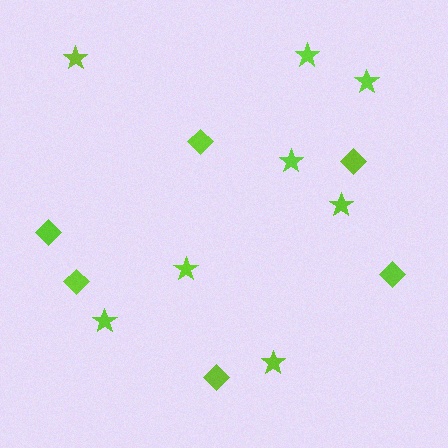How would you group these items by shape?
There are 2 groups: one group of stars (8) and one group of diamonds (6).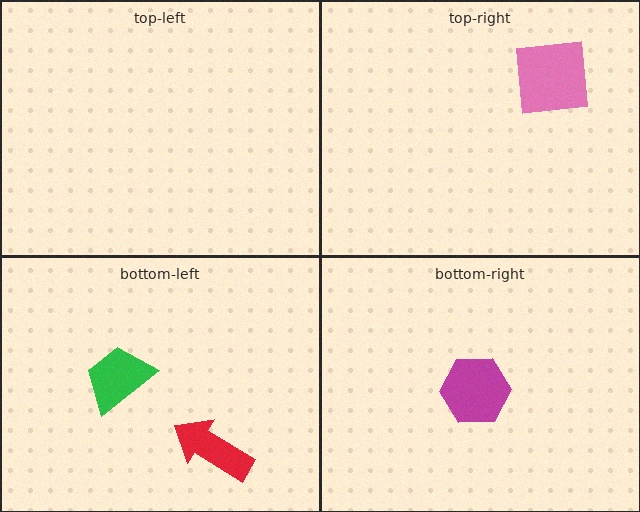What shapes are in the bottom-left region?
The red arrow, the green trapezoid.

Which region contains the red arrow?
The bottom-left region.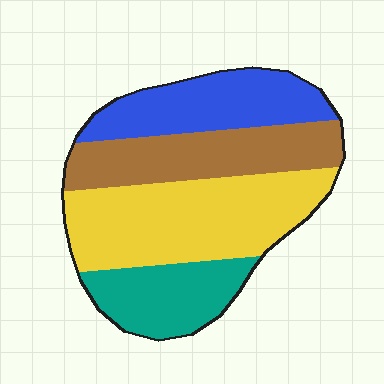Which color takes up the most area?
Yellow, at roughly 35%.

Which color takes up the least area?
Teal, at roughly 20%.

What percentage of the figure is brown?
Brown covers 24% of the figure.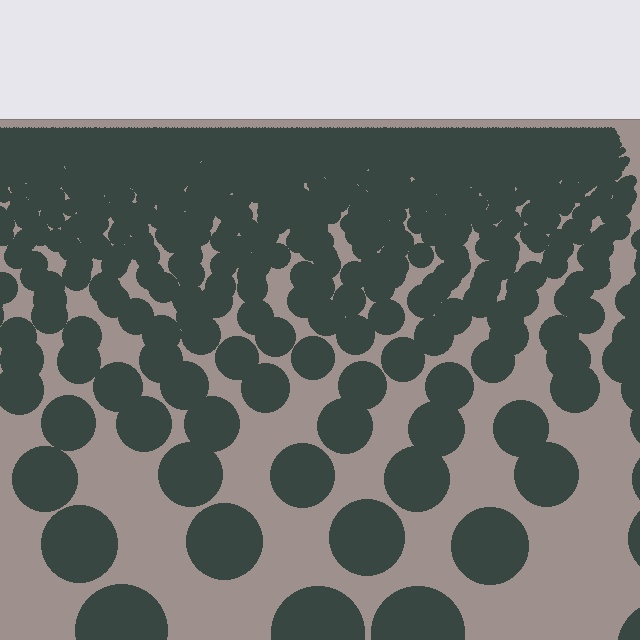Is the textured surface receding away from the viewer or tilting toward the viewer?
The surface is receding away from the viewer. Texture elements get smaller and denser toward the top.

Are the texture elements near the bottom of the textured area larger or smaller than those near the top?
Larger. Near the bottom, elements are closer to the viewer and appear at a bigger on-screen size.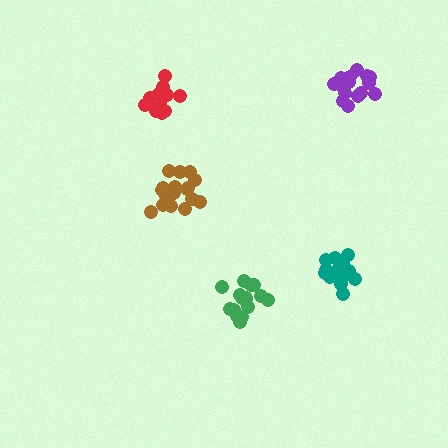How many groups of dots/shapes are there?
There are 5 groups.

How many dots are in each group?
Group 1: 16 dots, Group 2: 15 dots, Group 3: 15 dots, Group 4: 15 dots, Group 5: 17 dots (78 total).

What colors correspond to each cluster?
The clusters are colored: green, red, purple, teal, brown.